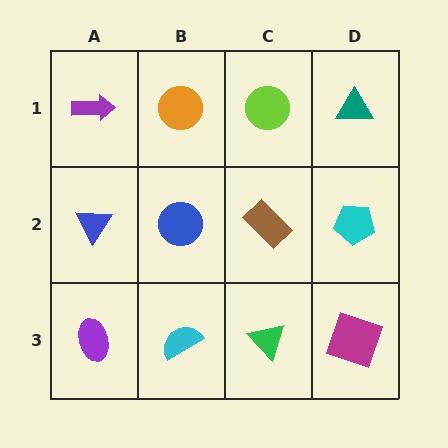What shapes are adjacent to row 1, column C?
A brown rectangle (row 2, column C), an orange circle (row 1, column B), a teal triangle (row 1, column D).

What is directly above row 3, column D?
A cyan pentagon.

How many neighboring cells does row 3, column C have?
3.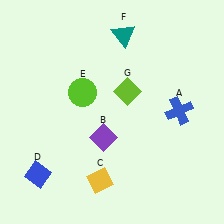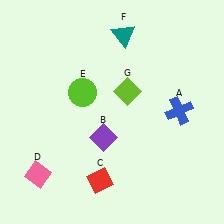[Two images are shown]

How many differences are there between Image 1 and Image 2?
There are 2 differences between the two images.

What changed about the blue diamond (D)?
In Image 1, D is blue. In Image 2, it changed to pink.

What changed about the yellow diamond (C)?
In Image 1, C is yellow. In Image 2, it changed to red.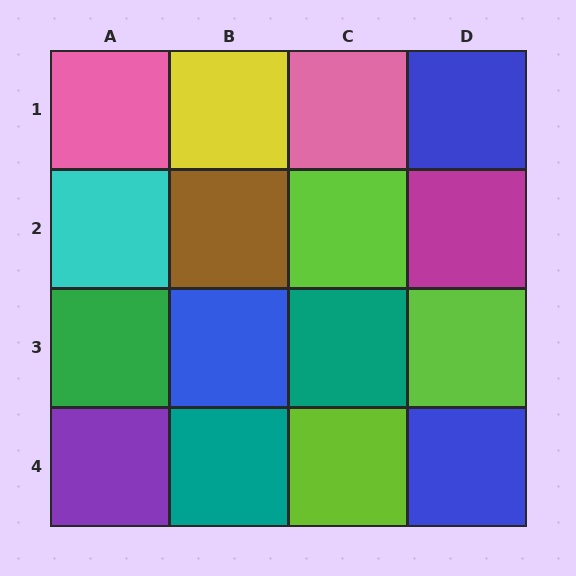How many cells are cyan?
1 cell is cyan.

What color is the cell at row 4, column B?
Teal.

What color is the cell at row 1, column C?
Pink.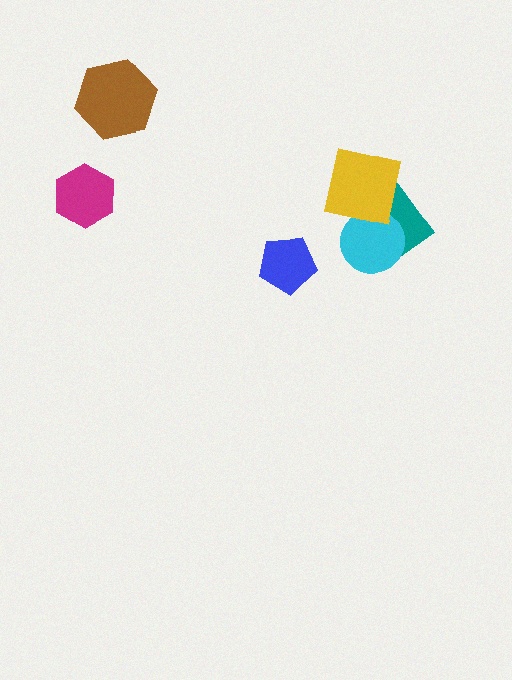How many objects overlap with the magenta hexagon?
0 objects overlap with the magenta hexagon.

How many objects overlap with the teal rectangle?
2 objects overlap with the teal rectangle.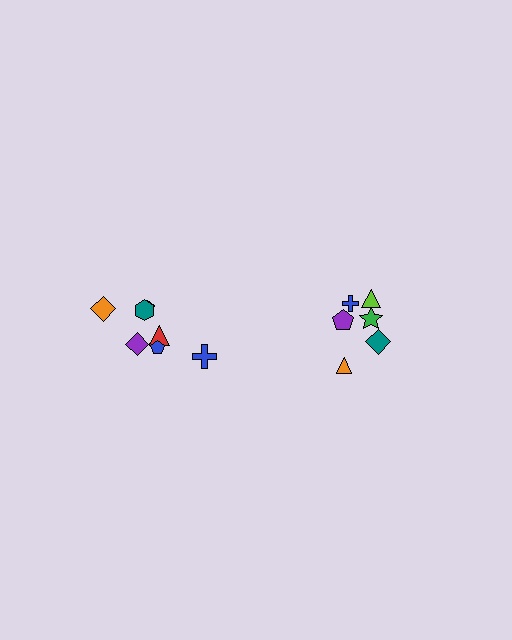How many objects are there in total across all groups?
There are 14 objects.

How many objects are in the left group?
There are 8 objects.